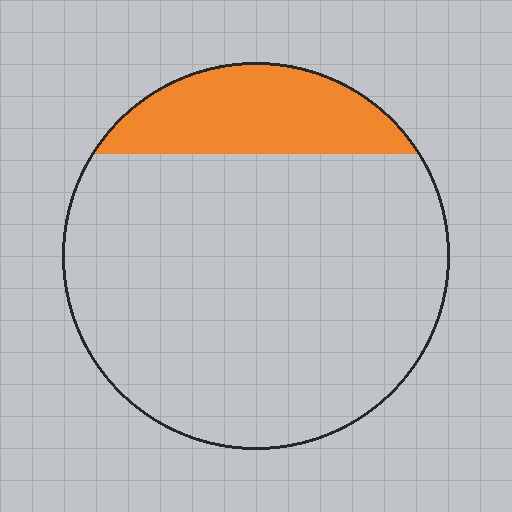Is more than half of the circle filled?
No.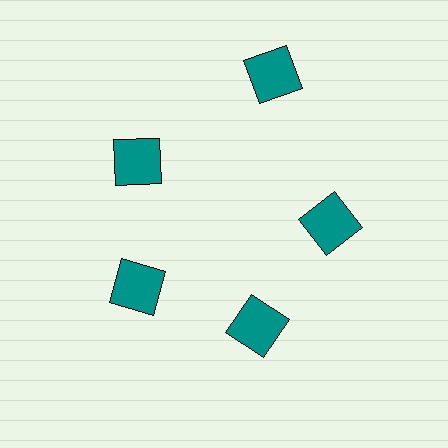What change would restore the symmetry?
The symmetry would be restored by moving it inward, back onto the ring so that all 5 squares sit at equal angles and equal distance from the center.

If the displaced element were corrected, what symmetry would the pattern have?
It would have 5-fold rotational symmetry — the pattern would map onto itself every 72 degrees.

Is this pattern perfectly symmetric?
No. The 5 teal squares are arranged in a ring, but one element near the 1 o'clock position is pushed outward from the center, breaking the 5-fold rotational symmetry.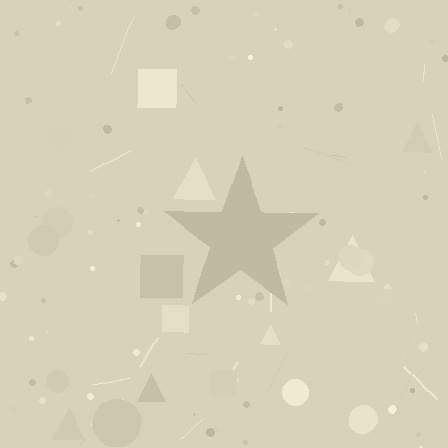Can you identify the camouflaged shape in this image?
The camouflaged shape is a star.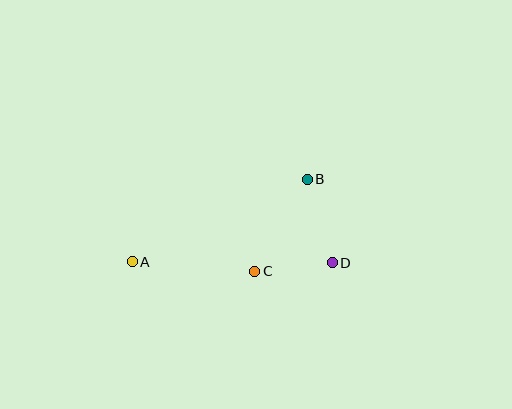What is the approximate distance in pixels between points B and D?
The distance between B and D is approximately 87 pixels.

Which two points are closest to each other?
Points C and D are closest to each other.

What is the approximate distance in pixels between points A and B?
The distance between A and B is approximately 194 pixels.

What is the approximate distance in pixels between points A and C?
The distance between A and C is approximately 123 pixels.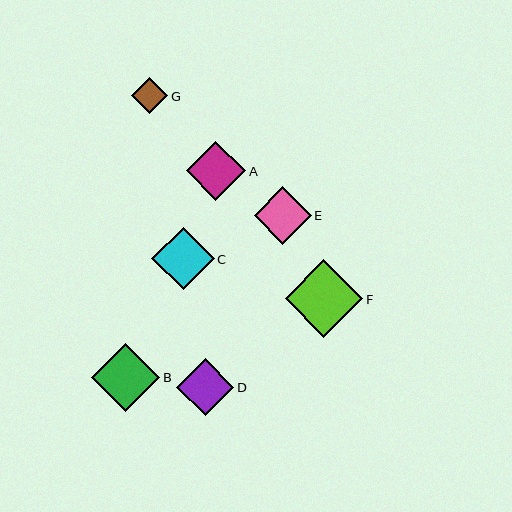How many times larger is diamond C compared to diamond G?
Diamond C is approximately 1.7 times the size of diamond G.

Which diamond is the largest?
Diamond F is the largest with a size of approximately 78 pixels.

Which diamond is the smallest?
Diamond G is the smallest with a size of approximately 36 pixels.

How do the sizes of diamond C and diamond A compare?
Diamond C and diamond A are approximately the same size.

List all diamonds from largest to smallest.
From largest to smallest: F, B, C, A, E, D, G.